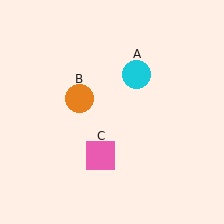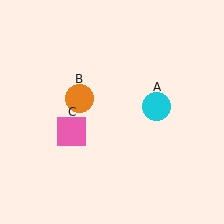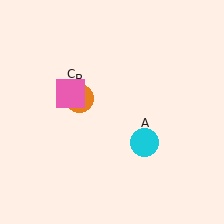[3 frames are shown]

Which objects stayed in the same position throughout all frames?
Orange circle (object B) remained stationary.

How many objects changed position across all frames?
2 objects changed position: cyan circle (object A), pink square (object C).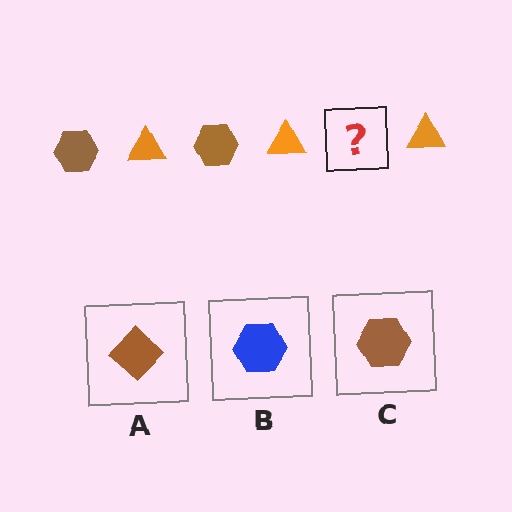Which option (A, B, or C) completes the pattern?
C.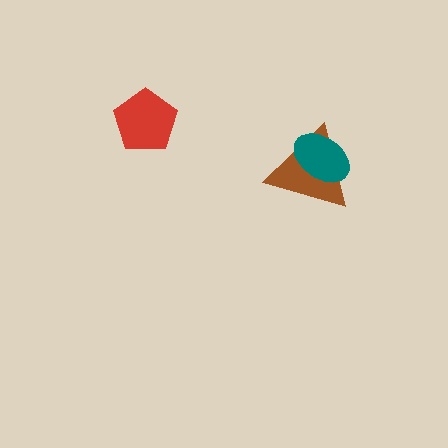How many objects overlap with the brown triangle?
1 object overlaps with the brown triangle.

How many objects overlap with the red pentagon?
0 objects overlap with the red pentagon.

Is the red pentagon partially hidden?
No, no other shape covers it.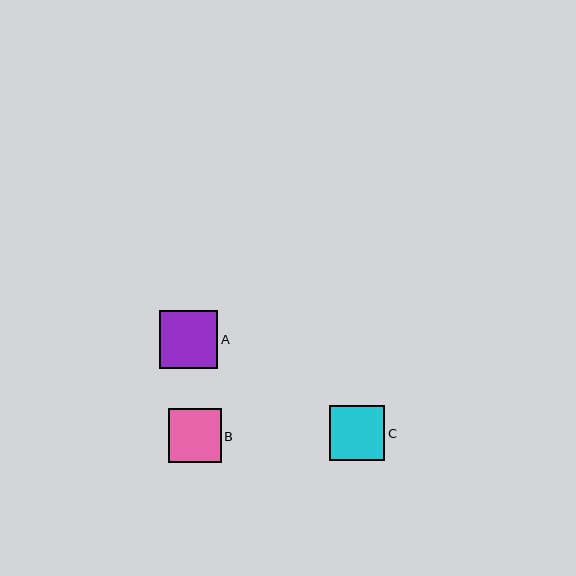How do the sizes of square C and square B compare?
Square C and square B are approximately the same size.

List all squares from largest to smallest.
From largest to smallest: A, C, B.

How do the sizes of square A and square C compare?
Square A and square C are approximately the same size.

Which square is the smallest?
Square B is the smallest with a size of approximately 53 pixels.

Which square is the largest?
Square A is the largest with a size of approximately 58 pixels.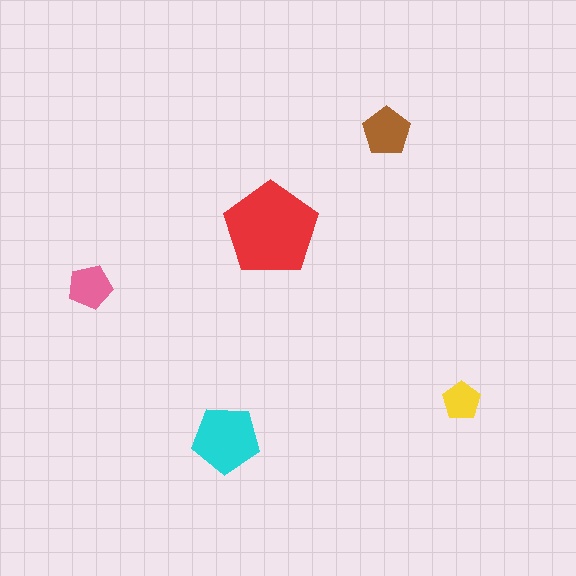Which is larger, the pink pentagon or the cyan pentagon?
The cyan one.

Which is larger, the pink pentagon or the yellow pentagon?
The pink one.